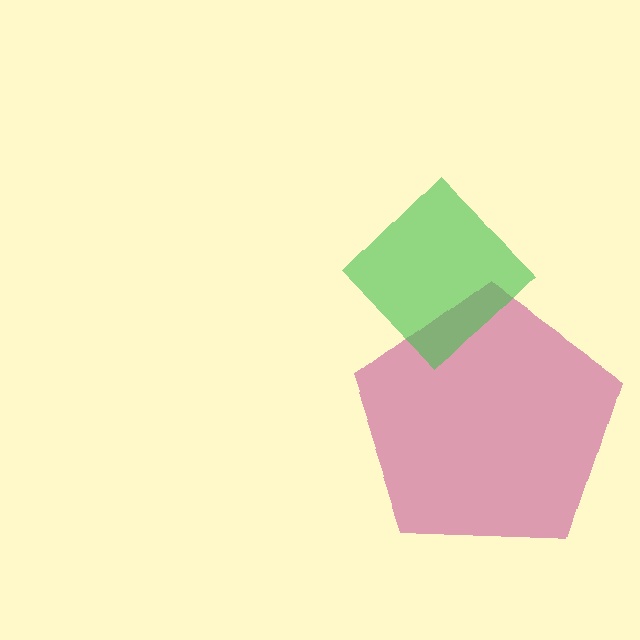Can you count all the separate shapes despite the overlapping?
Yes, there are 2 separate shapes.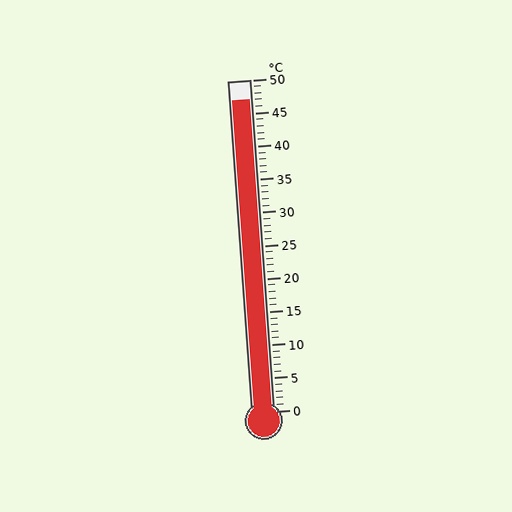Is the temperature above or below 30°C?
The temperature is above 30°C.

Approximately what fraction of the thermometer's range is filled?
The thermometer is filled to approximately 95% of its range.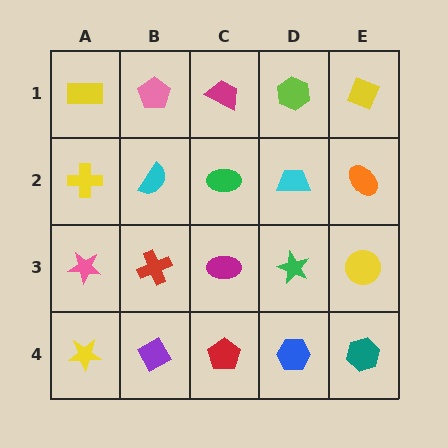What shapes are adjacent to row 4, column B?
A red cross (row 3, column B), a yellow star (row 4, column A), a red pentagon (row 4, column C).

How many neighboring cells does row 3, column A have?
3.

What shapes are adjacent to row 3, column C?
A green ellipse (row 2, column C), a red pentagon (row 4, column C), a red cross (row 3, column B), a green star (row 3, column D).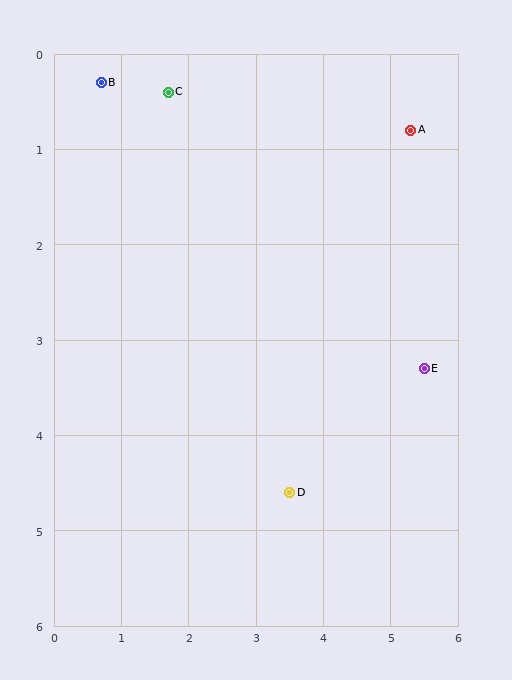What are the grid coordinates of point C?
Point C is at approximately (1.7, 0.4).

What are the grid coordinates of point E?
Point E is at approximately (5.5, 3.3).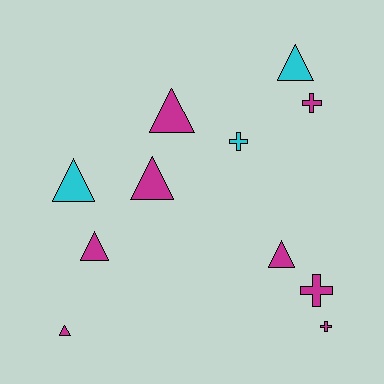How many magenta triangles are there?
There are 5 magenta triangles.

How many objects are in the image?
There are 11 objects.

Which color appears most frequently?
Magenta, with 8 objects.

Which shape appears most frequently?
Triangle, with 7 objects.